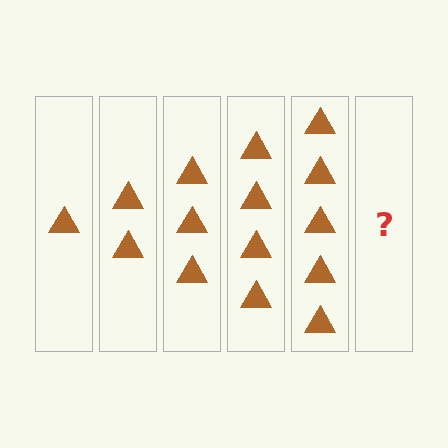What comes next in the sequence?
The next element should be 6 triangles.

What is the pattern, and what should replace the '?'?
The pattern is that each step adds one more triangle. The '?' should be 6 triangles.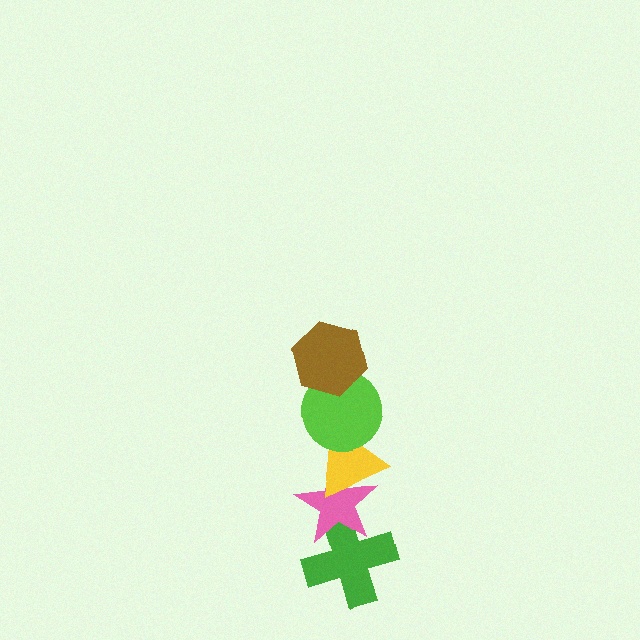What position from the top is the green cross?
The green cross is 5th from the top.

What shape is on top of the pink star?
The yellow triangle is on top of the pink star.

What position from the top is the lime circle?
The lime circle is 2nd from the top.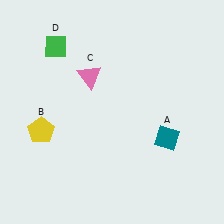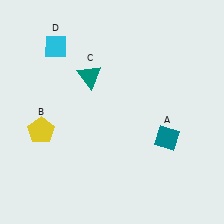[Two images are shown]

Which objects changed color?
C changed from pink to teal. D changed from green to cyan.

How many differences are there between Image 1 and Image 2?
There are 2 differences between the two images.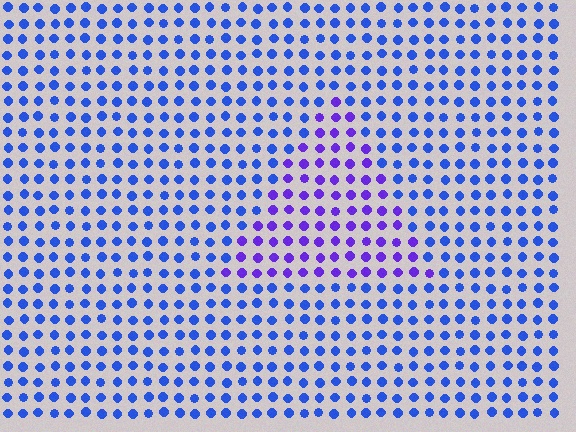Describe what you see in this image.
The image is filled with small blue elements in a uniform arrangement. A triangle-shaped region is visible where the elements are tinted to a slightly different hue, forming a subtle color boundary.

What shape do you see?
I see a triangle.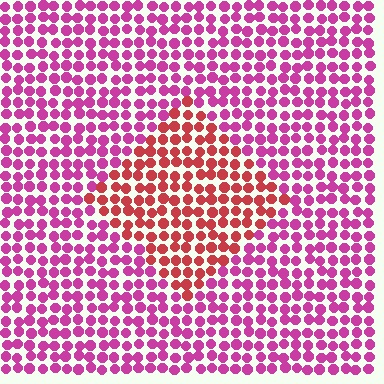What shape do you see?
I see a diamond.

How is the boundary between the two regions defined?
The boundary is defined purely by a slight shift in hue (about 40 degrees). Spacing, size, and orientation are identical on both sides.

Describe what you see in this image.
The image is filled with small magenta elements in a uniform arrangement. A diamond-shaped region is visible where the elements are tinted to a slightly different hue, forming a subtle color boundary.